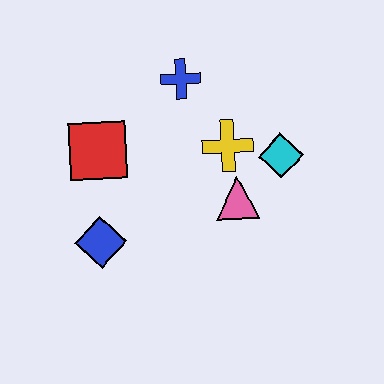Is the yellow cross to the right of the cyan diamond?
No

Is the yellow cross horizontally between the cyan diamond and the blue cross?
Yes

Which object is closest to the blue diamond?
The red square is closest to the blue diamond.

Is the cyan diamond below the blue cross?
Yes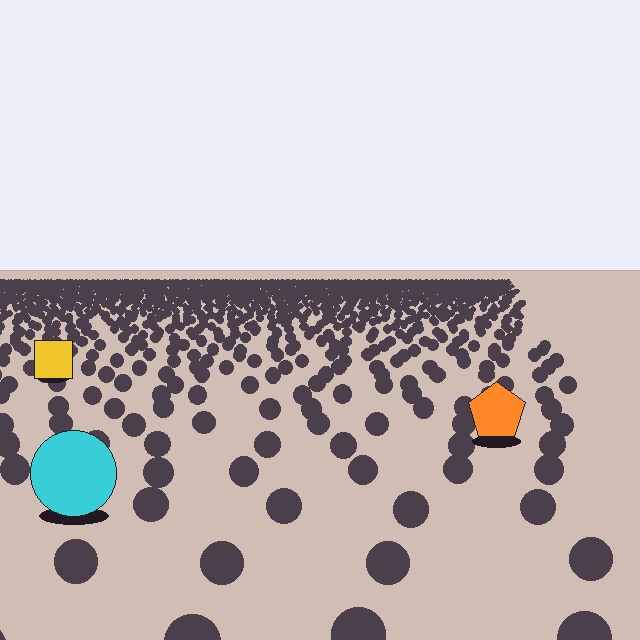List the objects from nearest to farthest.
From nearest to farthest: the cyan circle, the orange pentagon, the yellow square.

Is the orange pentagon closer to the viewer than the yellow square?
Yes. The orange pentagon is closer — you can tell from the texture gradient: the ground texture is coarser near it.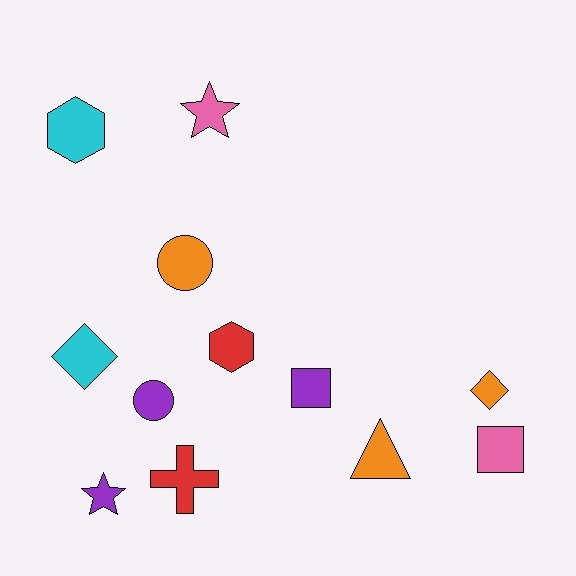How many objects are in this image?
There are 12 objects.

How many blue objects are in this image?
There are no blue objects.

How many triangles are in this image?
There is 1 triangle.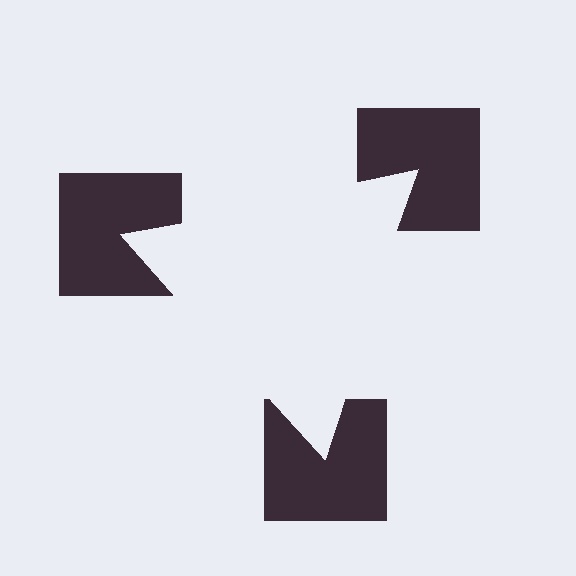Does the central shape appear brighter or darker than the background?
It typically appears slightly brighter than the background, even though no actual brightness change is drawn.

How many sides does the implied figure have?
3 sides.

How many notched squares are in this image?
There are 3 — one at each vertex of the illusory triangle.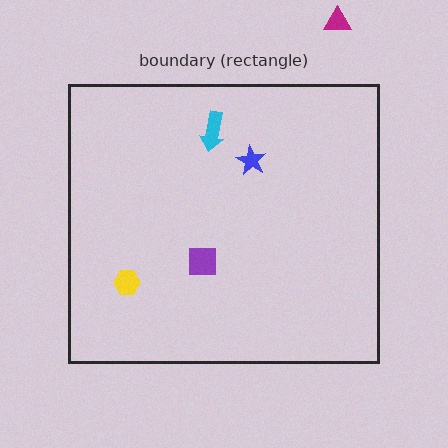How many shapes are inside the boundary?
4 inside, 1 outside.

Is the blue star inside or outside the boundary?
Inside.